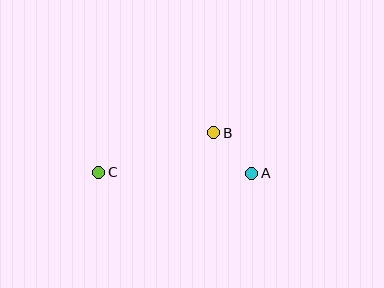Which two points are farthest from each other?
Points A and C are farthest from each other.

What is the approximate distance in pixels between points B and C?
The distance between B and C is approximately 122 pixels.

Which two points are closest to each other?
Points A and B are closest to each other.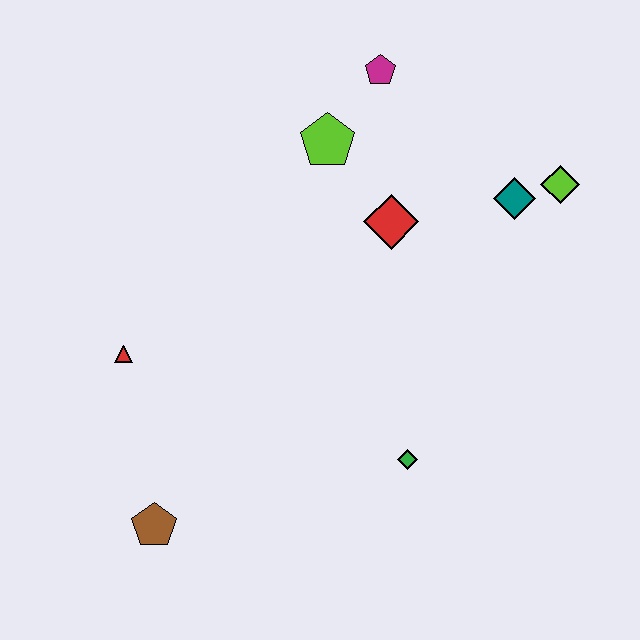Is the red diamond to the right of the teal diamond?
No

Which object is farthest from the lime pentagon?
The brown pentagon is farthest from the lime pentagon.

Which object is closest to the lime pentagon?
The magenta pentagon is closest to the lime pentagon.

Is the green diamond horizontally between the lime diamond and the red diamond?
Yes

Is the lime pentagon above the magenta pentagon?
No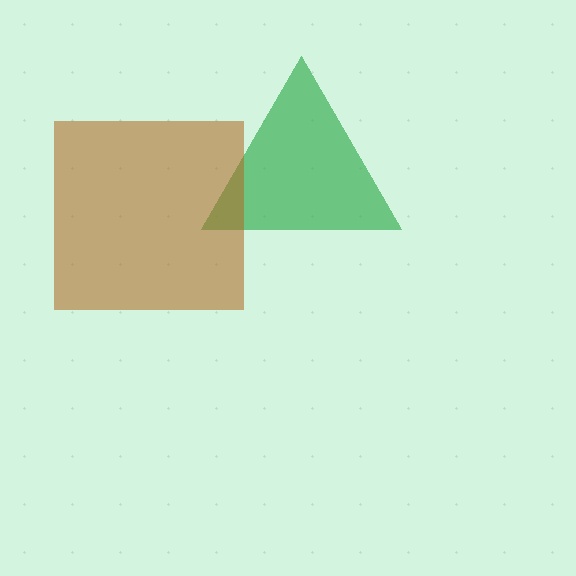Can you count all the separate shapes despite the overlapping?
Yes, there are 2 separate shapes.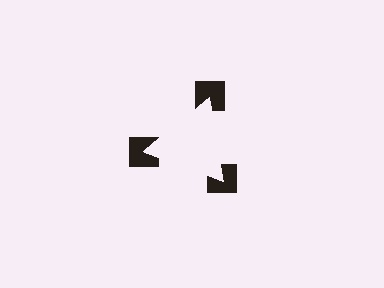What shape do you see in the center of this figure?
An illusory triangle — its edges are inferred from the aligned wedge cuts in the notched squares, not physically drawn.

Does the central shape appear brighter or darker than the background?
It typically appears slightly brighter than the background, even though no actual brightness change is drawn.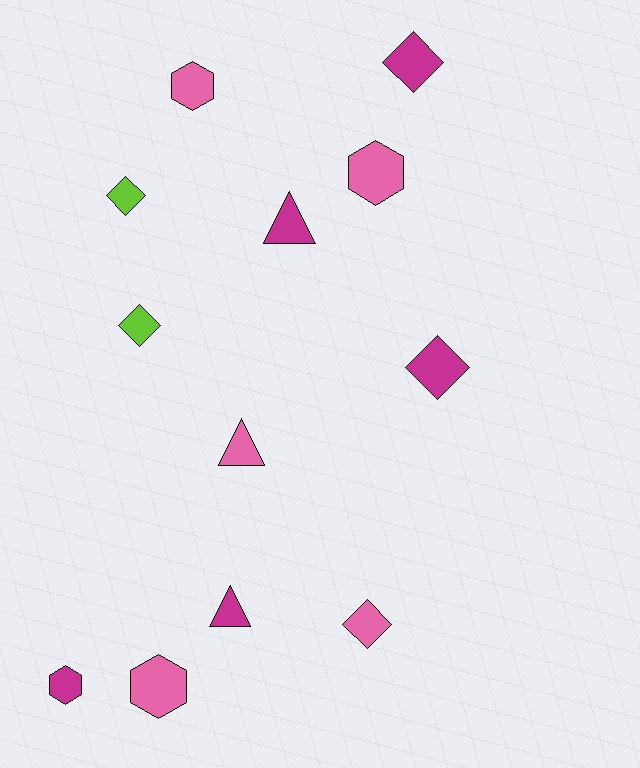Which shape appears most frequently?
Diamond, with 5 objects.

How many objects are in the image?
There are 12 objects.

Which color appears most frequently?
Pink, with 5 objects.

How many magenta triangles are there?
There are 2 magenta triangles.